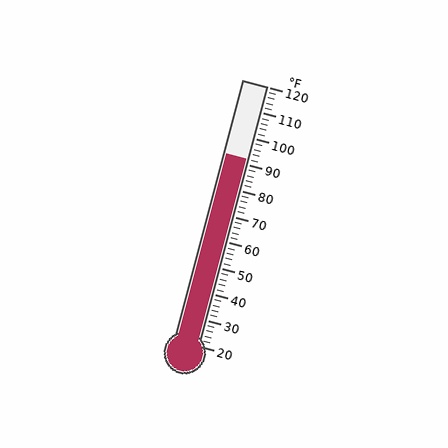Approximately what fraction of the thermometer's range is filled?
The thermometer is filled to approximately 70% of its range.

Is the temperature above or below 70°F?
The temperature is above 70°F.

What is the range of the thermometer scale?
The thermometer scale ranges from 20°F to 120°F.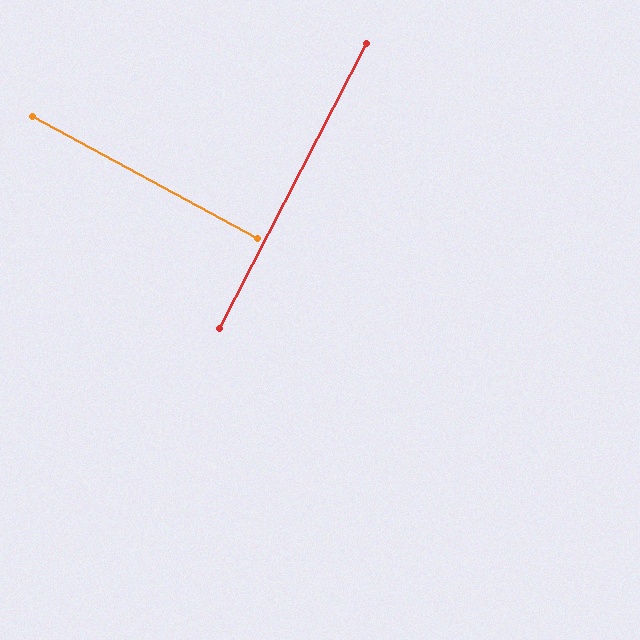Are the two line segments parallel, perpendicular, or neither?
Perpendicular — they meet at approximately 89°.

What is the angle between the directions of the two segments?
Approximately 89 degrees.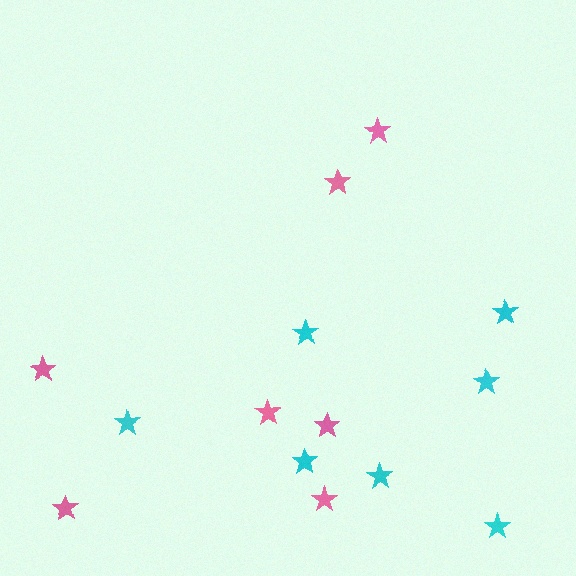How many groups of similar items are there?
There are 2 groups: one group of pink stars (7) and one group of cyan stars (7).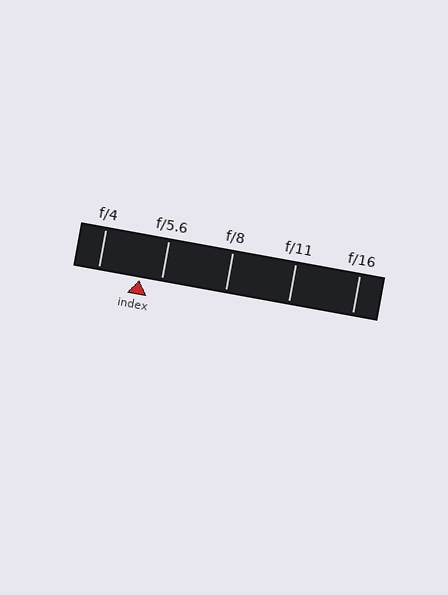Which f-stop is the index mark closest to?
The index mark is closest to f/5.6.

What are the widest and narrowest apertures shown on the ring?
The widest aperture shown is f/4 and the narrowest is f/16.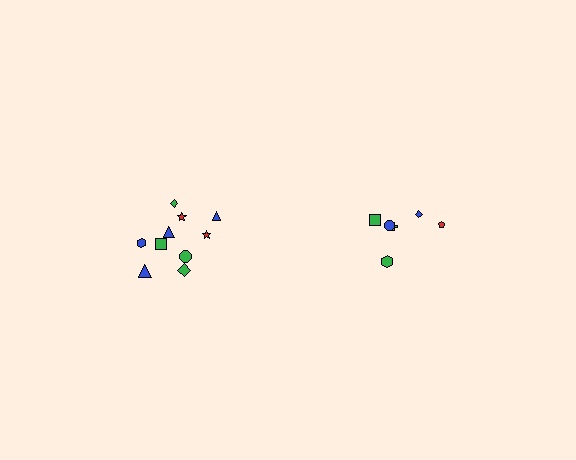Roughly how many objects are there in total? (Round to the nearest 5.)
Roughly 15 objects in total.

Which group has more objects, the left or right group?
The left group.